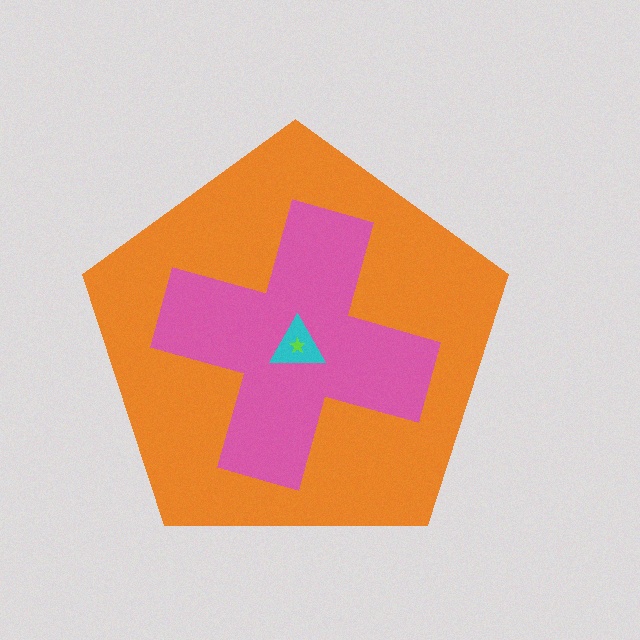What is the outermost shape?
The orange pentagon.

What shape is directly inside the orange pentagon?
The pink cross.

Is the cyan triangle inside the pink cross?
Yes.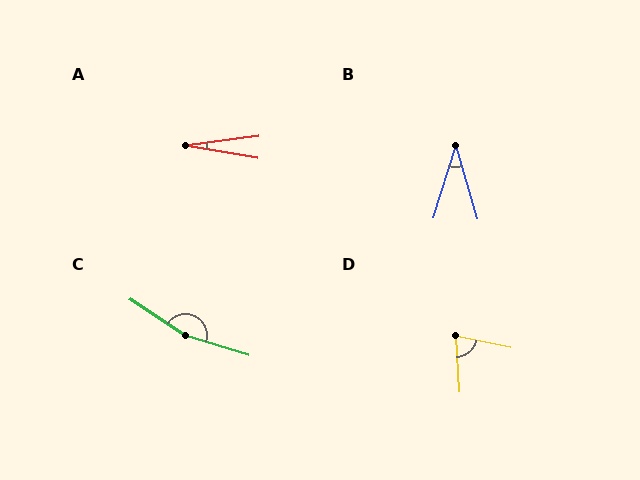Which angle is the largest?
C, at approximately 164 degrees.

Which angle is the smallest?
A, at approximately 17 degrees.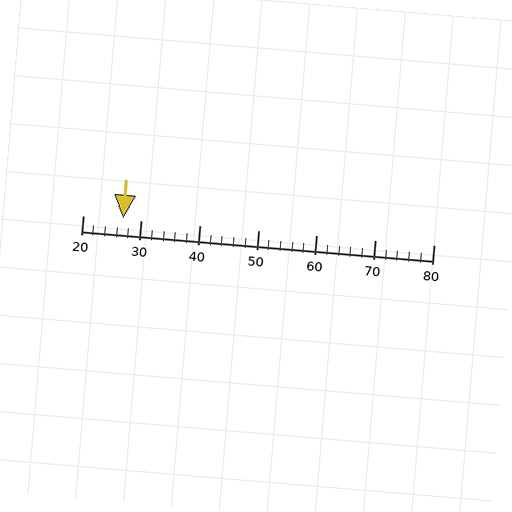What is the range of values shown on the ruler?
The ruler shows values from 20 to 80.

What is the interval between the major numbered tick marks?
The major tick marks are spaced 10 units apart.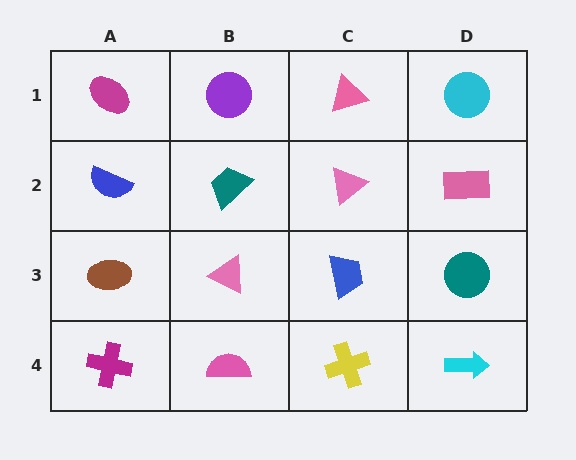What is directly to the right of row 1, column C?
A cyan circle.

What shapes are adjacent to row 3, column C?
A pink triangle (row 2, column C), a yellow cross (row 4, column C), a pink triangle (row 3, column B), a teal circle (row 3, column D).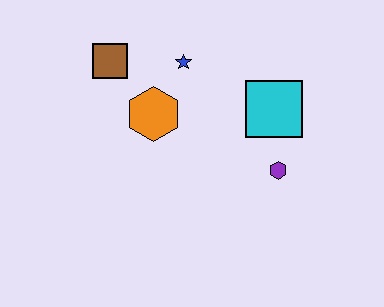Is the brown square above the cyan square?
Yes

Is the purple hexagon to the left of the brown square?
No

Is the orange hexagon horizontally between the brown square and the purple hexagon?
Yes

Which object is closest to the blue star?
The orange hexagon is closest to the blue star.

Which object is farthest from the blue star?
The purple hexagon is farthest from the blue star.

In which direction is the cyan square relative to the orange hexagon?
The cyan square is to the right of the orange hexagon.